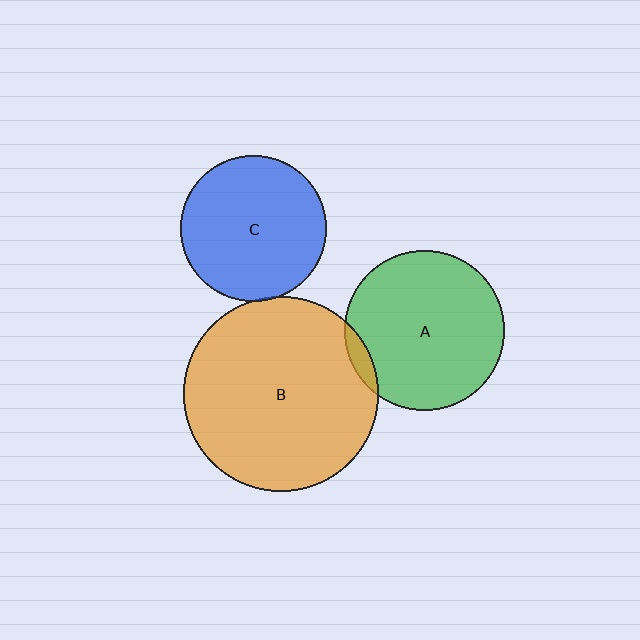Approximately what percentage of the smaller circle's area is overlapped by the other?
Approximately 5%.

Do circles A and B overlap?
Yes.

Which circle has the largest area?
Circle B (orange).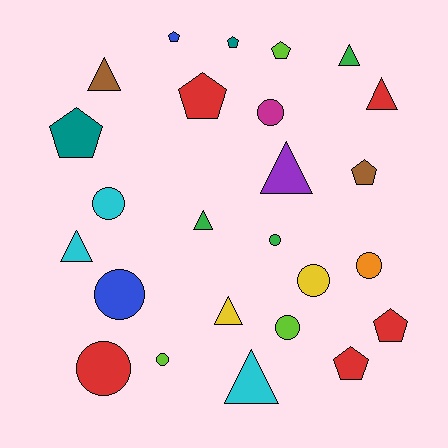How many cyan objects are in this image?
There are 3 cyan objects.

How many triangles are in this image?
There are 8 triangles.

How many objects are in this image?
There are 25 objects.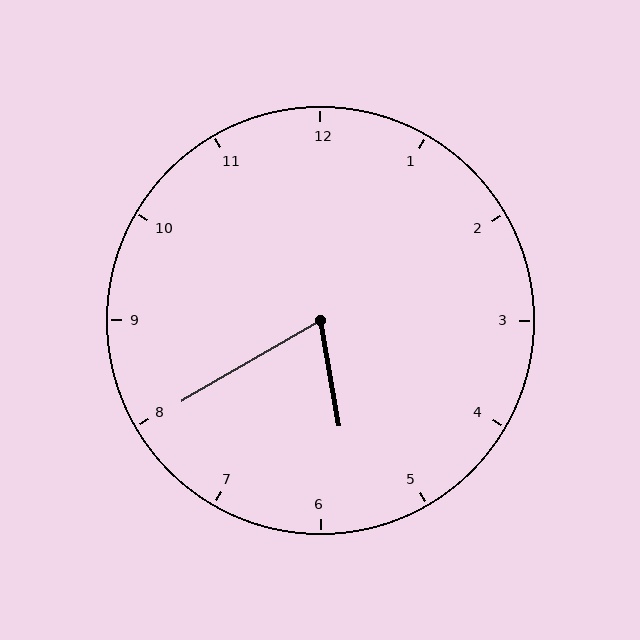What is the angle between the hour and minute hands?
Approximately 70 degrees.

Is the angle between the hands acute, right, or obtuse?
It is acute.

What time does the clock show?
5:40.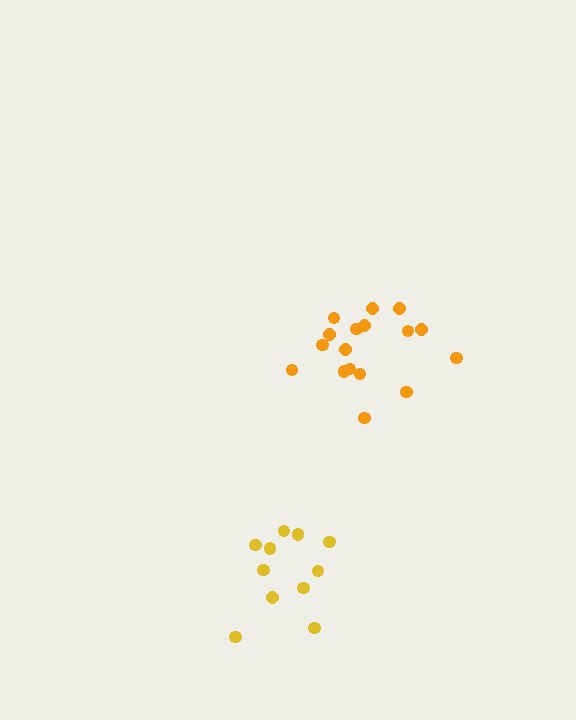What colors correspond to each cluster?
The clusters are colored: orange, yellow.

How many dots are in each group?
Group 1: 17 dots, Group 2: 11 dots (28 total).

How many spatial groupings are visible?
There are 2 spatial groupings.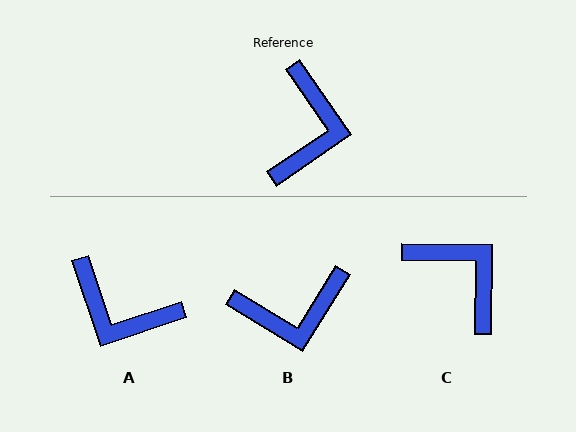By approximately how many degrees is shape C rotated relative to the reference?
Approximately 55 degrees counter-clockwise.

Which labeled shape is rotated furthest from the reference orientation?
A, about 106 degrees away.